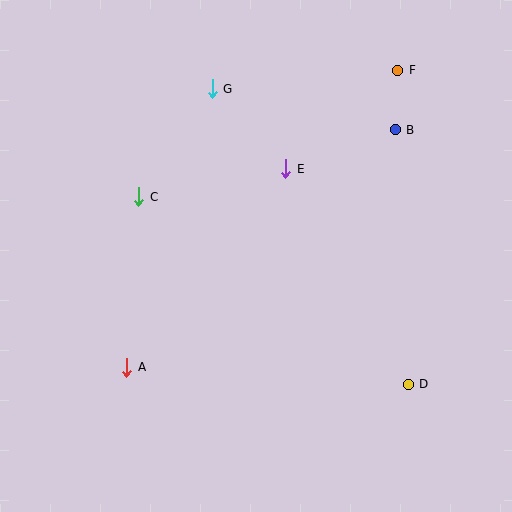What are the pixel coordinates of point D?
Point D is at (408, 384).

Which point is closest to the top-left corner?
Point G is closest to the top-left corner.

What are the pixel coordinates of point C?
Point C is at (139, 197).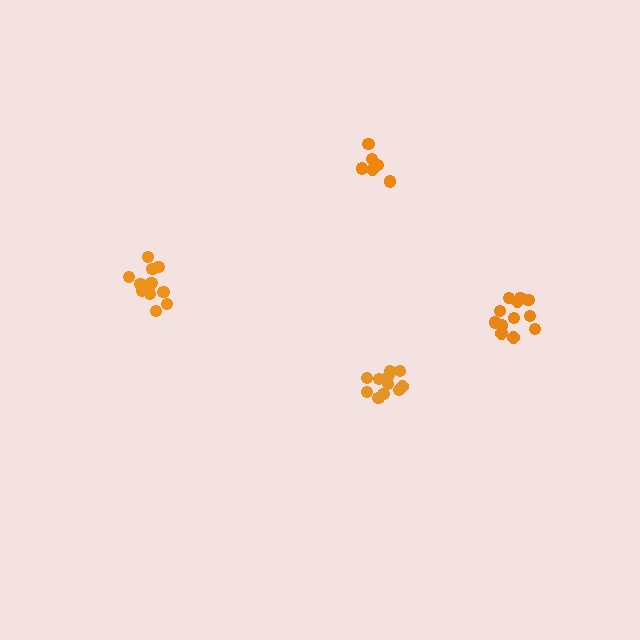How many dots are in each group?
Group 1: 11 dots, Group 2: 12 dots, Group 3: 6 dots, Group 4: 12 dots (41 total).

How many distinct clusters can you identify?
There are 4 distinct clusters.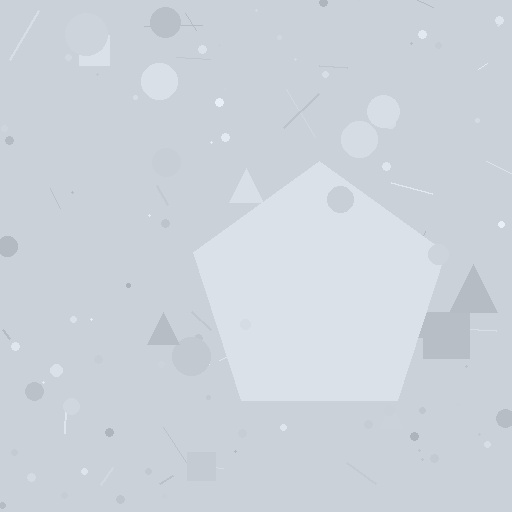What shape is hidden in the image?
A pentagon is hidden in the image.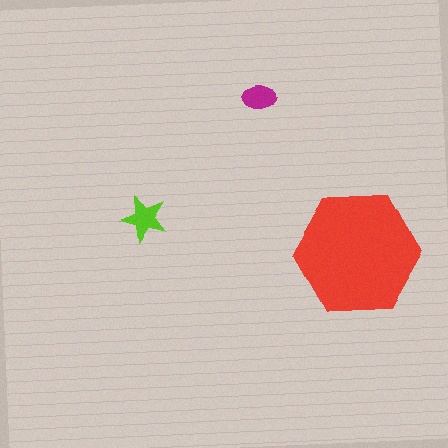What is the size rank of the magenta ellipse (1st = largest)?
3rd.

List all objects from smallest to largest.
The magenta ellipse, the lime star, the red hexagon.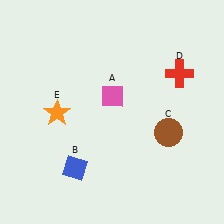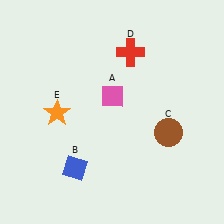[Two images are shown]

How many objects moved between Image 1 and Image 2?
1 object moved between the two images.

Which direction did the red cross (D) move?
The red cross (D) moved left.